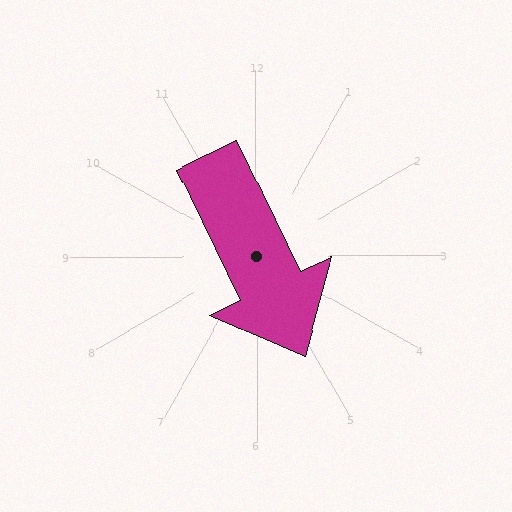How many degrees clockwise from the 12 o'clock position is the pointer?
Approximately 154 degrees.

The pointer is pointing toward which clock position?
Roughly 5 o'clock.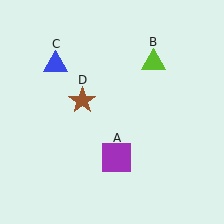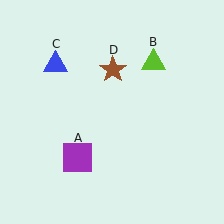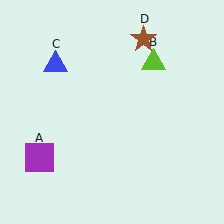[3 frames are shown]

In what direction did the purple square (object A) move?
The purple square (object A) moved left.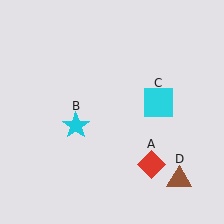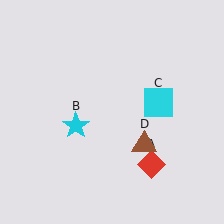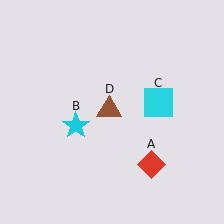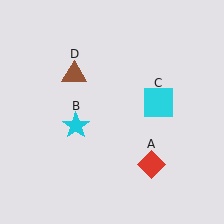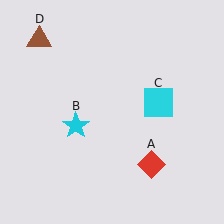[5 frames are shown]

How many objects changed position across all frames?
1 object changed position: brown triangle (object D).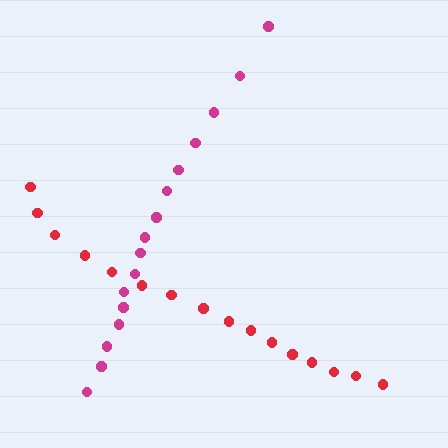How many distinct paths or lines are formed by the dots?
There are 2 distinct paths.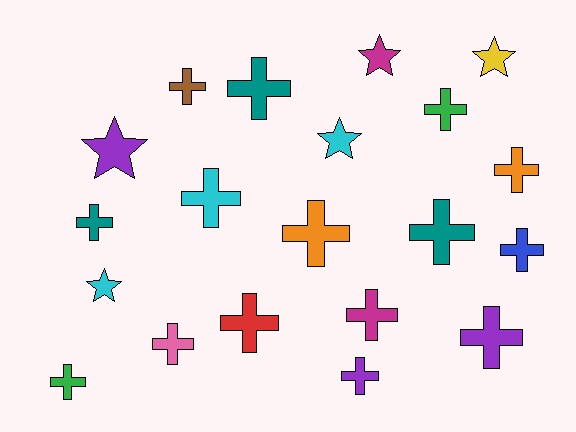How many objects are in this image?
There are 20 objects.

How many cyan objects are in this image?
There are 3 cyan objects.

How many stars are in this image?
There are 5 stars.